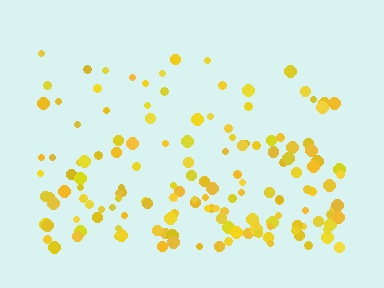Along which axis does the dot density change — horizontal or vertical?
Vertical.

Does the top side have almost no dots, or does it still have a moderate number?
Still a moderate number, just noticeably fewer than the bottom.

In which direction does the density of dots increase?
From top to bottom, with the bottom side densest.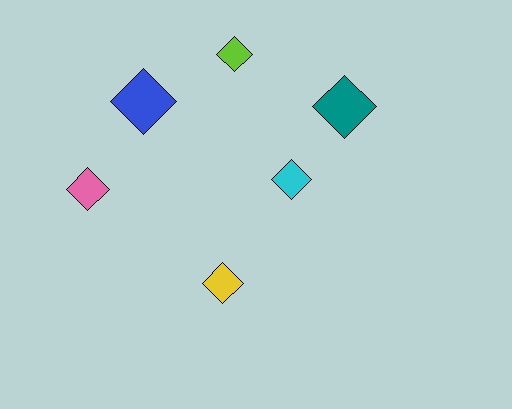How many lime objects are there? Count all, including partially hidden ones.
There is 1 lime object.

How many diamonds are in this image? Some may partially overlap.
There are 6 diamonds.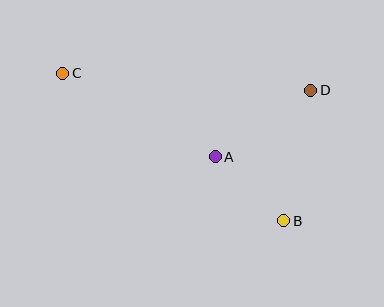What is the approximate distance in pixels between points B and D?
The distance between B and D is approximately 133 pixels.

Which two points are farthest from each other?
Points B and C are farthest from each other.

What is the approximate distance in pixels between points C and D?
The distance between C and D is approximately 248 pixels.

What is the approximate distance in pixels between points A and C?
The distance between A and C is approximately 174 pixels.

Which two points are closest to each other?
Points A and B are closest to each other.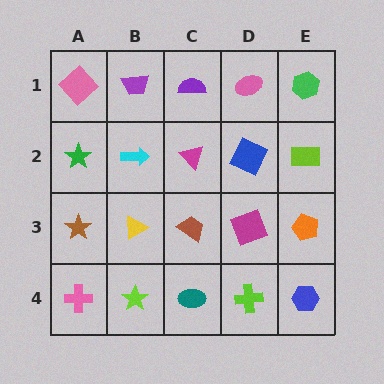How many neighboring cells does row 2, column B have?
4.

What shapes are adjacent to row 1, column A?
A green star (row 2, column A), a purple trapezoid (row 1, column B).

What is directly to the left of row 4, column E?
A lime cross.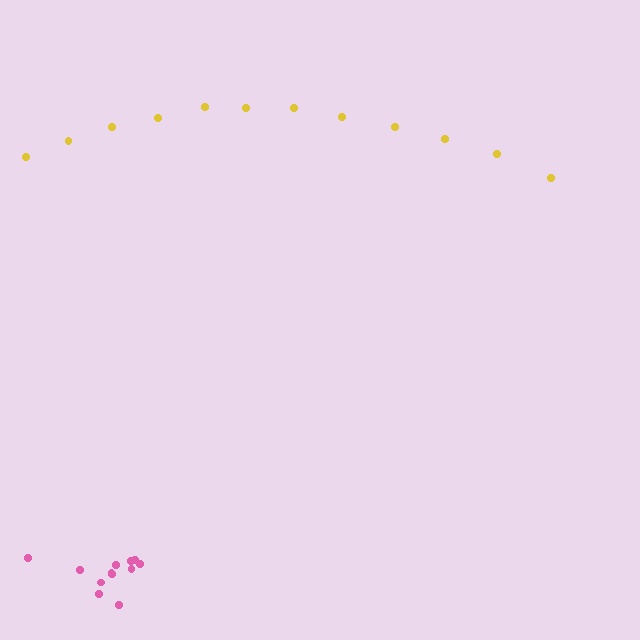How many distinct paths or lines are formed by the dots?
There are 2 distinct paths.